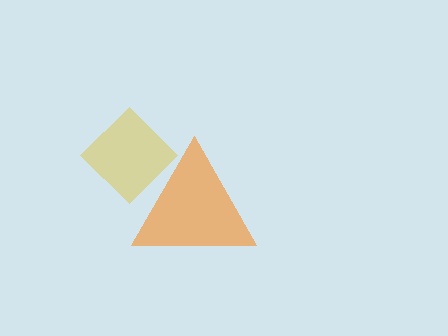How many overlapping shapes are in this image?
There are 2 overlapping shapes in the image.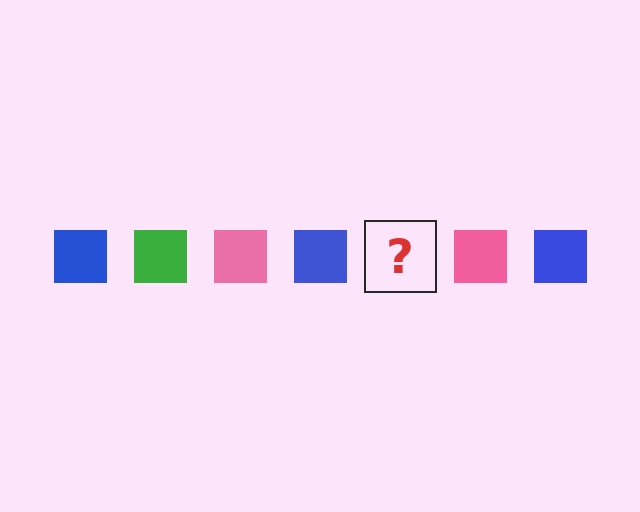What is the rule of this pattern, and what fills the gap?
The rule is that the pattern cycles through blue, green, pink squares. The gap should be filled with a green square.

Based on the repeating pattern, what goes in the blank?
The blank should be a green square.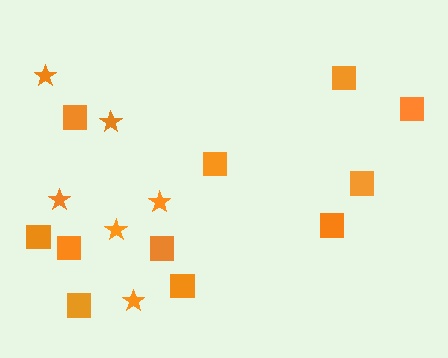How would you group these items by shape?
There are 2 groups: one group of squares (11) and one group of stars (6).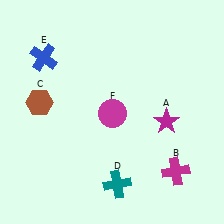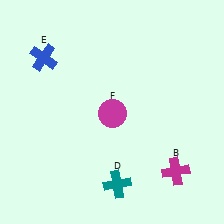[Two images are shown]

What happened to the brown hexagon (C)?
The brown hexagon (C) was removed in Image 2. It was in the top-left area of Image 1.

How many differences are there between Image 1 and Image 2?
There are 2 differences between the two images.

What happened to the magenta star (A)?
The magenta star (A) was removed in Image 2. It was in the bottom-right area of Image 1.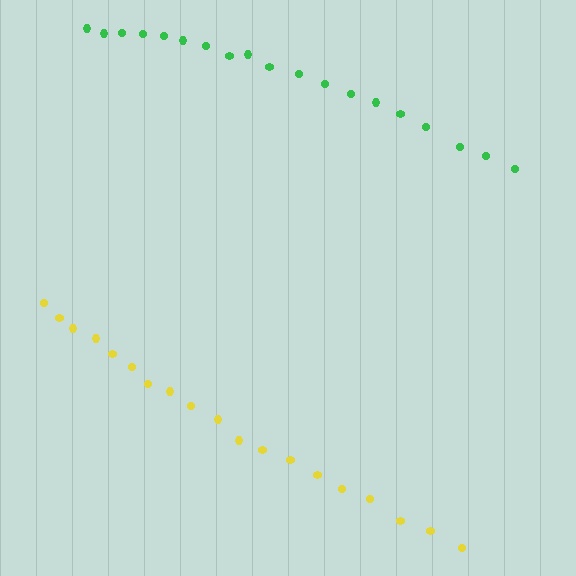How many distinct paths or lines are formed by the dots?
There are 2 distinct paths.